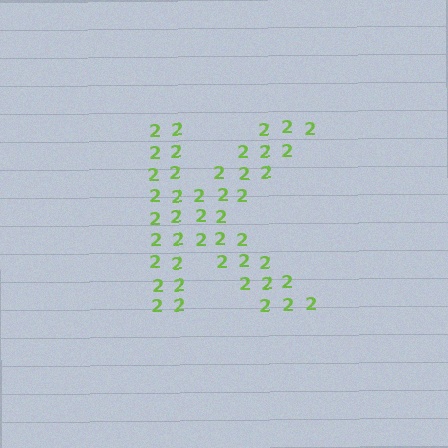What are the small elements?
The small elements are digit 2's.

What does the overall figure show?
The overall figure shows the letter K.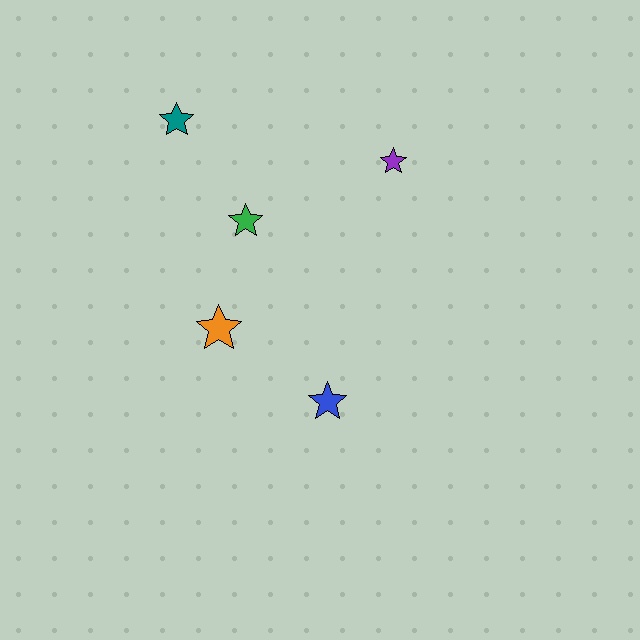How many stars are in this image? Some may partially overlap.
There are 5 stars.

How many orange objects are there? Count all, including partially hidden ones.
There is 1 orange object.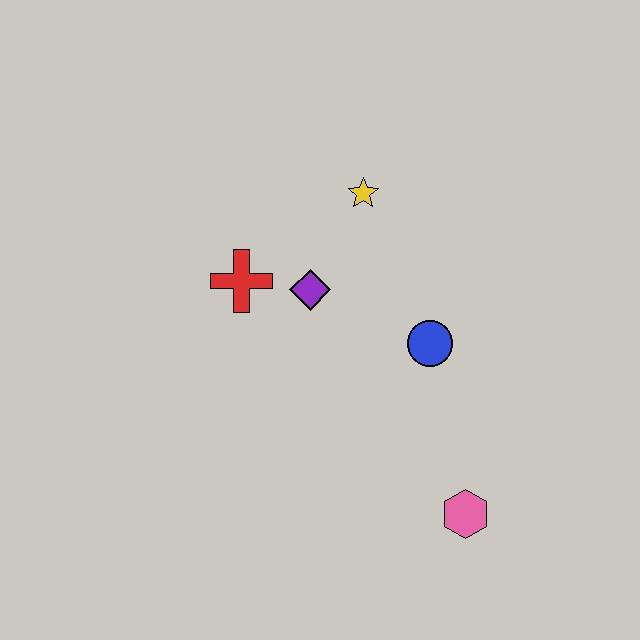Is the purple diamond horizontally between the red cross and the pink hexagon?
Yes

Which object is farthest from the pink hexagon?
The yellow star is farthest from the pink hexagon.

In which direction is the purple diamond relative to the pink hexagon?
The purple diamond is above the pink hexagon.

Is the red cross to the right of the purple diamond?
No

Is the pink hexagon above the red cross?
No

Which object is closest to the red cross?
The purple diamond is closest to the red cross.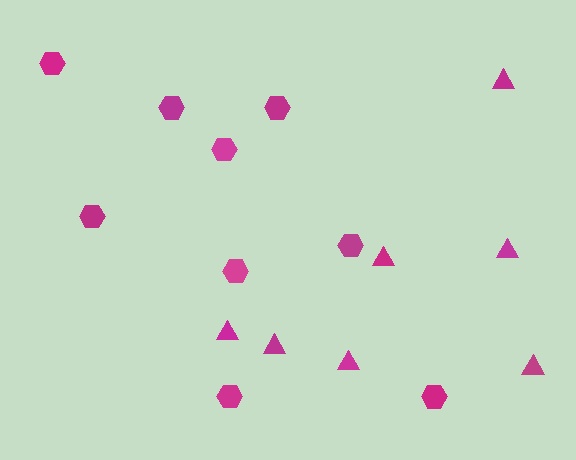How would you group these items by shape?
There are 2 groups: one group of triangles (7) and one group of hexagons (9).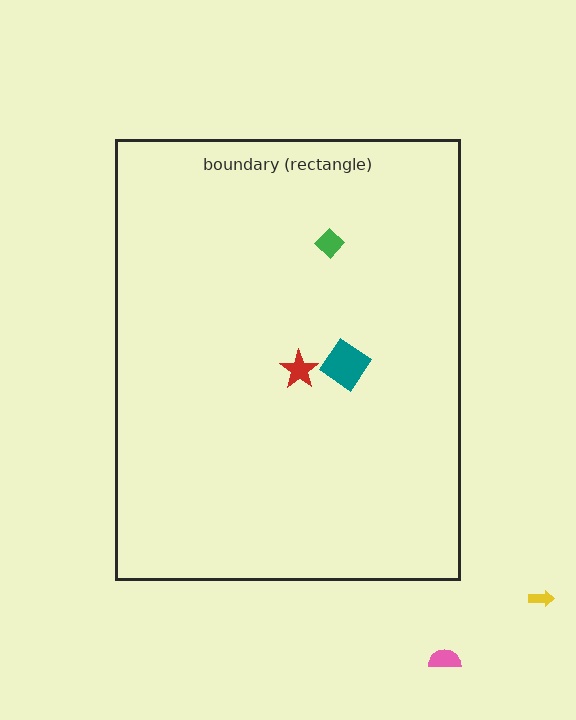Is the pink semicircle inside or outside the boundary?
Outside.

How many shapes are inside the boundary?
3 inside, 2 outside.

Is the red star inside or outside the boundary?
Inside.